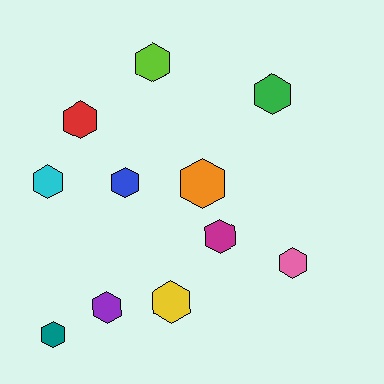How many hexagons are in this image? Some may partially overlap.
There are 11 hexagons.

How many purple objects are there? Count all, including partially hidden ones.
There is 1 purple object.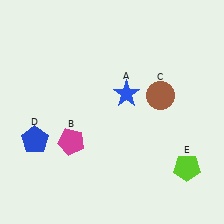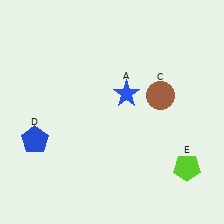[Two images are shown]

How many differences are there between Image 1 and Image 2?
There is 1 difference between the two images.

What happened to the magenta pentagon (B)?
The magenta pentagon (B) was removed in Image 2. It was in the bottom-left area of Image 1.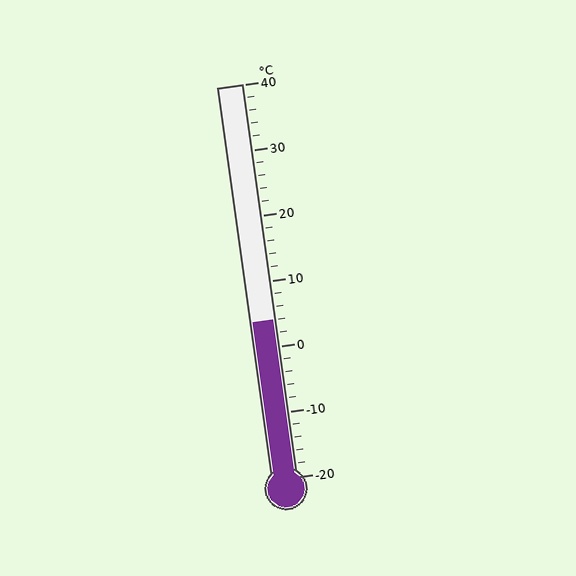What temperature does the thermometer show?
The thermometer shows approximately 4°C.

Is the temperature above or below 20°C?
The temperature is below 20°C.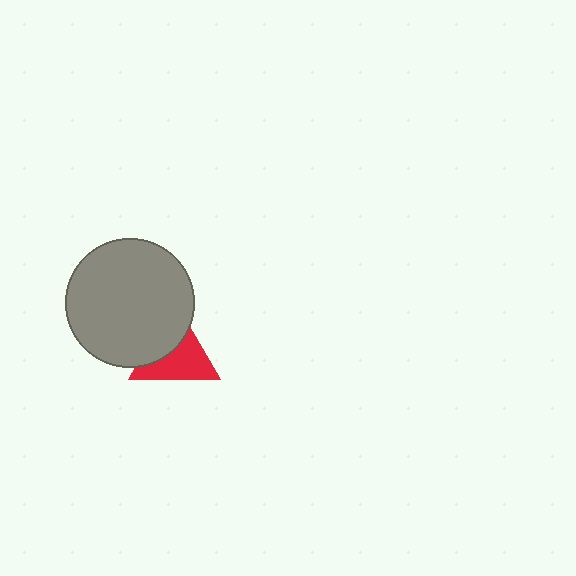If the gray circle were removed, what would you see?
You would see the complete red triangle.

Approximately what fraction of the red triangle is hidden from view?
Roughly 41% of the red triangle is hidden behind the gray circle.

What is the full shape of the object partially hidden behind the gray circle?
The partially hidden object is a red triangle.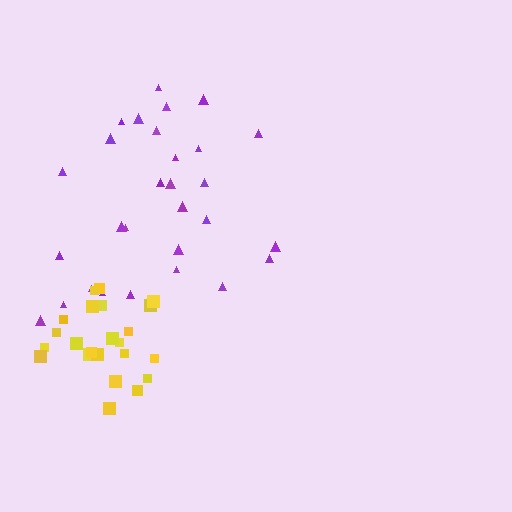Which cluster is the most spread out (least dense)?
Purple.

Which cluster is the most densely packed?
Yellow.